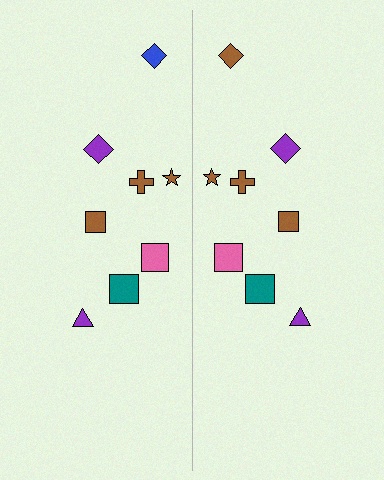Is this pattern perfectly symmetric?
No, the pattern is not perfectly symmetric. The brown diamond on the right side breaks the symmetry — its mirror counterpart is blue.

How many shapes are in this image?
There are 16 shapes in this image.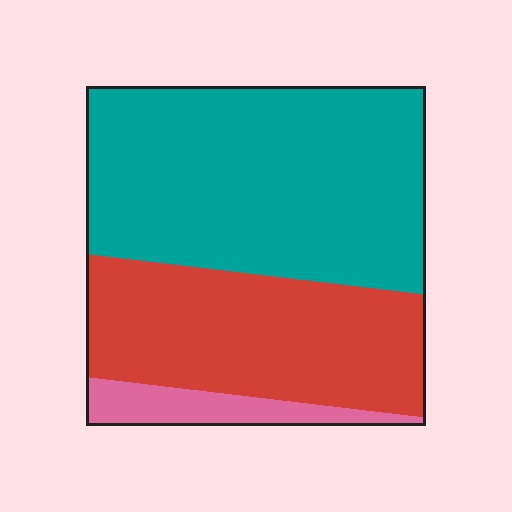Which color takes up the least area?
Pink, at roughly 10%.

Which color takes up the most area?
Teal, at roughly 55%.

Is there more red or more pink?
Red.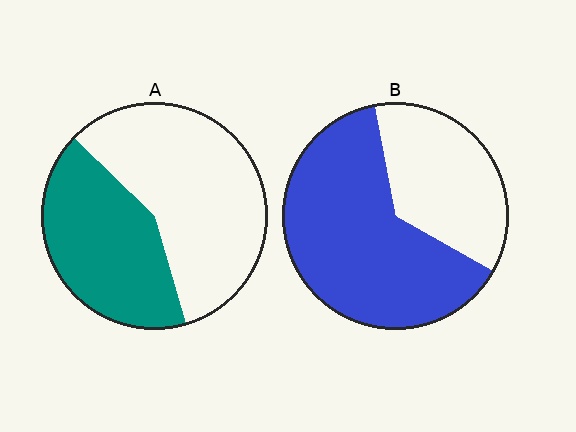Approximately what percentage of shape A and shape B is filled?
A is approximately 40% and B is approximately 65%.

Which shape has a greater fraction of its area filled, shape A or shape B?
Shape B.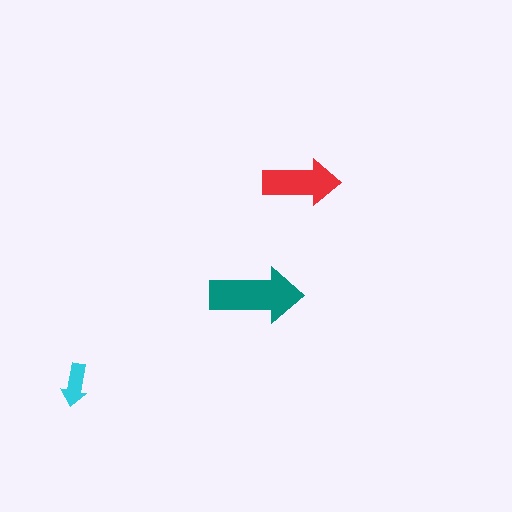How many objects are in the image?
There are 3 objects in the image.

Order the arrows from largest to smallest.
the teal one, the red one, the cyan one.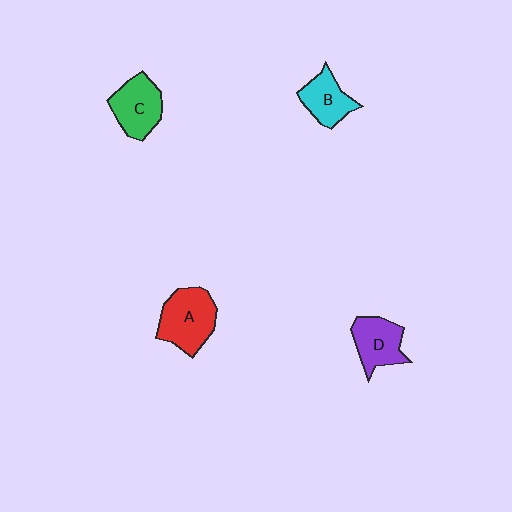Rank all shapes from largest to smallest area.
From largest to smallest: A (red), C (green), D (purple), B (cyan).